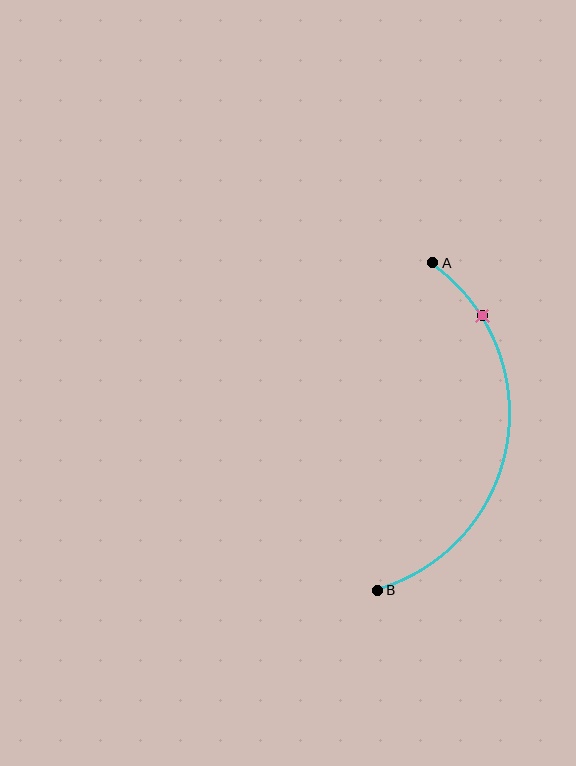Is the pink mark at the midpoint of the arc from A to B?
No. The pink mark lies on the arc but is closer to endpoint A. The arc midpoint would be at the point on the curve equidistant along the arc from both A and B.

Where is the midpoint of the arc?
The arc midpoint is the point on the curve farthest from the straight line joining A and B. It sits to the right of that line.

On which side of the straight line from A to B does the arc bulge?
The arc bulges to the right of the straight line connecting A and B.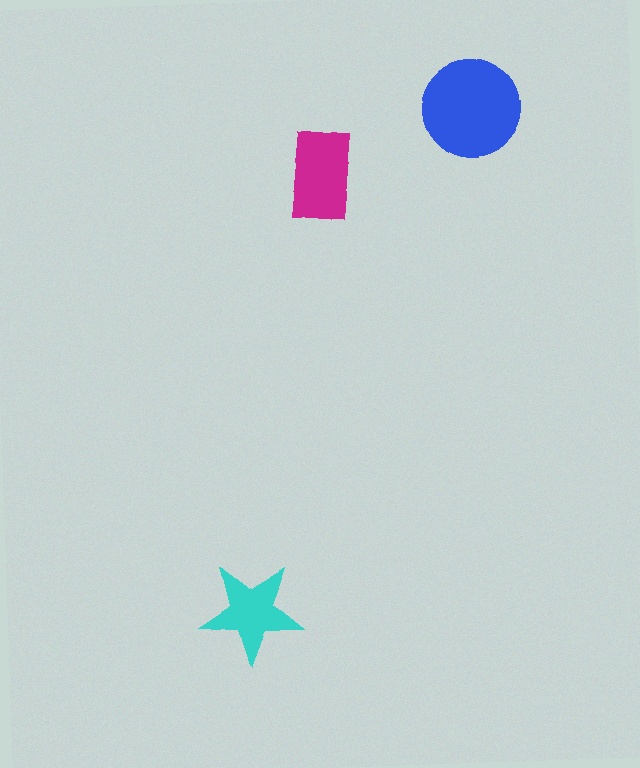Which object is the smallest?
The cyan star.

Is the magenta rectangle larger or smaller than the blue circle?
Smaller.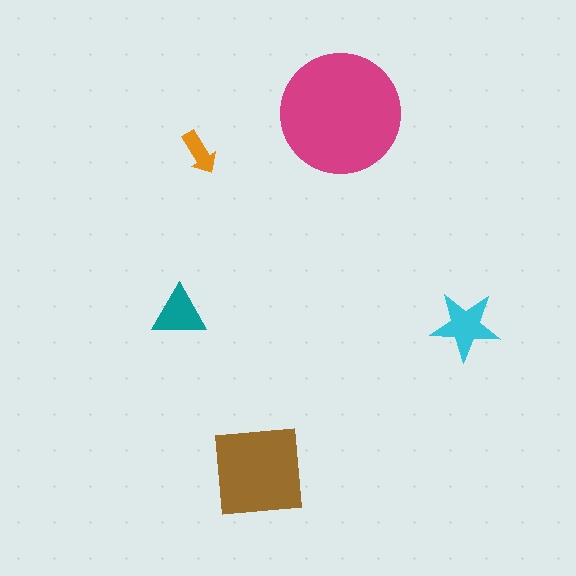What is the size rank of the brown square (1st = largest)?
2nd.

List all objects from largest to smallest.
The magenta circle, the brown square, the cyan star, the teal triangle, the orange arrow.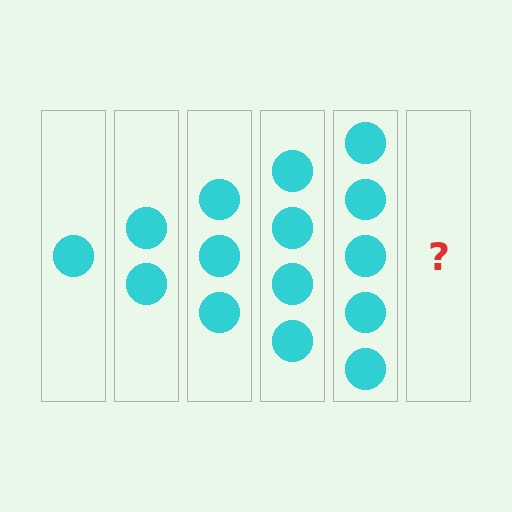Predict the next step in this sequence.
The next step is 6 circles.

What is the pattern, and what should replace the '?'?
The pattern is that each step adds one more circle. The '?' should be 6 circles.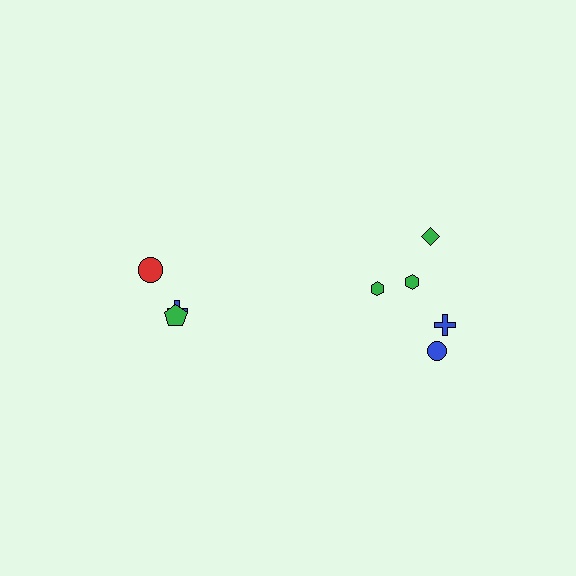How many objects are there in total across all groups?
There are 8 objects.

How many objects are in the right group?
There are 5 objects.